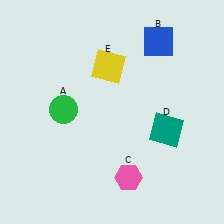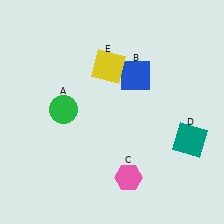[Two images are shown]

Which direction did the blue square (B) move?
The blue square (B) moved down.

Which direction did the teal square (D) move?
The teal square (D) moved right.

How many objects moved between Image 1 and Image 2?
2 objects moved between the two images.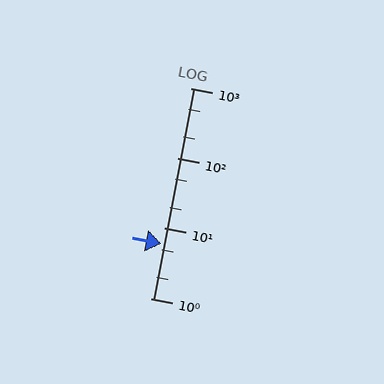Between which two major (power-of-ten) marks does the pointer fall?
The pointer is between 1 and 10.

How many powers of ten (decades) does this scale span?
The scale spans 3 decades, from 1 to 1000.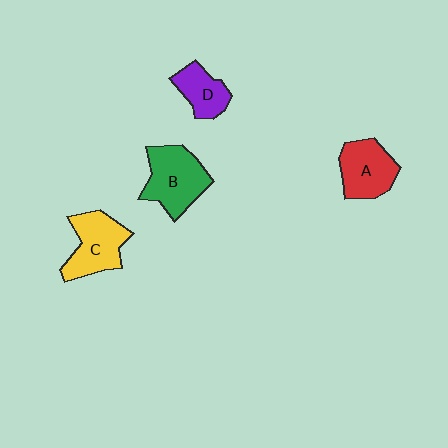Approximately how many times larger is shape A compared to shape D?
Approximately 1.4 times.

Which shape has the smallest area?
Shape D (purple).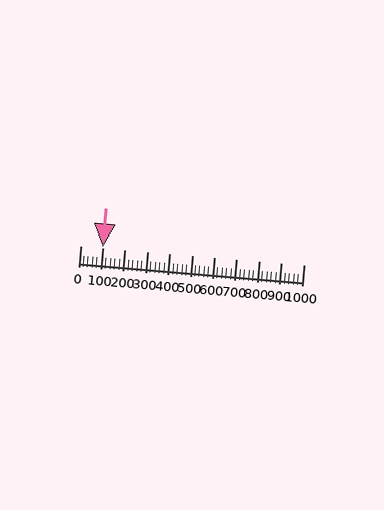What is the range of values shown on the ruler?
The ruler shows values from 0 to 1000.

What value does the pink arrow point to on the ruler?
The pink arrow points to approximately 100.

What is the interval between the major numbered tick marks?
The major tick marks are spaced 100 units apart.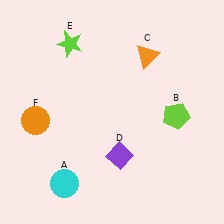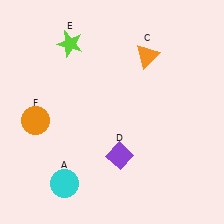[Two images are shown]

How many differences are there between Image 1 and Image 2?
There is 1 difference between the two images.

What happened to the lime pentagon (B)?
The lime pentagon (B) was removed in Image 2. It was in the bottom-right area of Image 1.